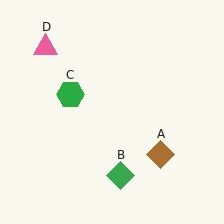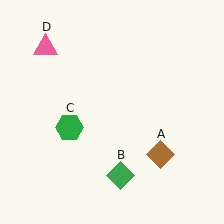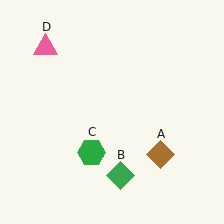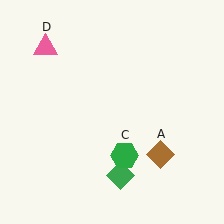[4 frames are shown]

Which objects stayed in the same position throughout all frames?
Brown diamond (object A) and green diamond (object B) and pink triangle (object D) remained stationary.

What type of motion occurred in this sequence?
The green hexagon (object C) rotated counterclockwise around the center of the scene.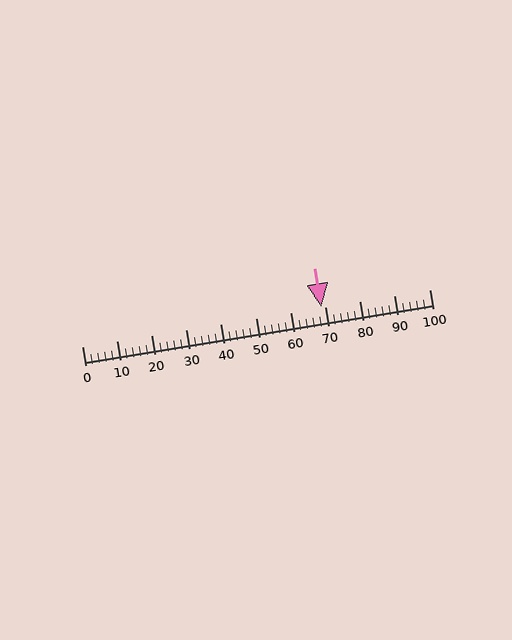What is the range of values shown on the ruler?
The ruler shows values from 0 to 100.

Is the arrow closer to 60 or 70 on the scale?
The arrow is closer to 70.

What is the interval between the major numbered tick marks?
The major tick marks are spaced 10 units apart.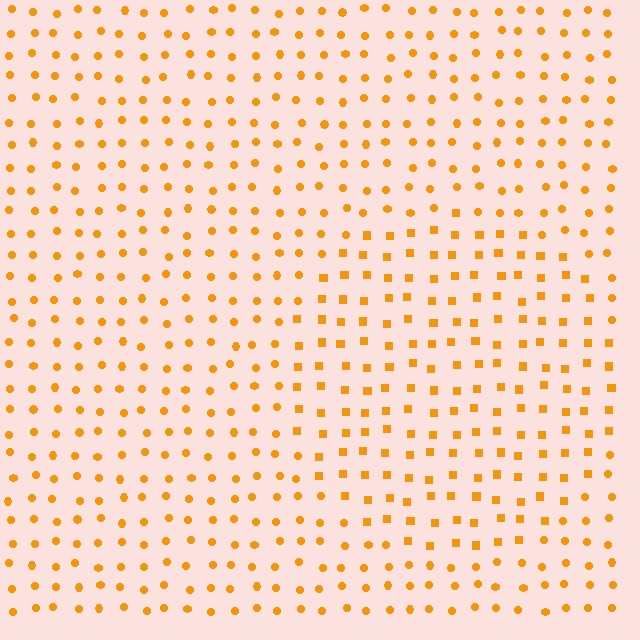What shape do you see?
I see a circle.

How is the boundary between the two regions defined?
The boundary is defined by a change in element shape: squares inside vs. circles outside. All elements share the same color and spacing.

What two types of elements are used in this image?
The image uses squares inside the circle region and circles outside it.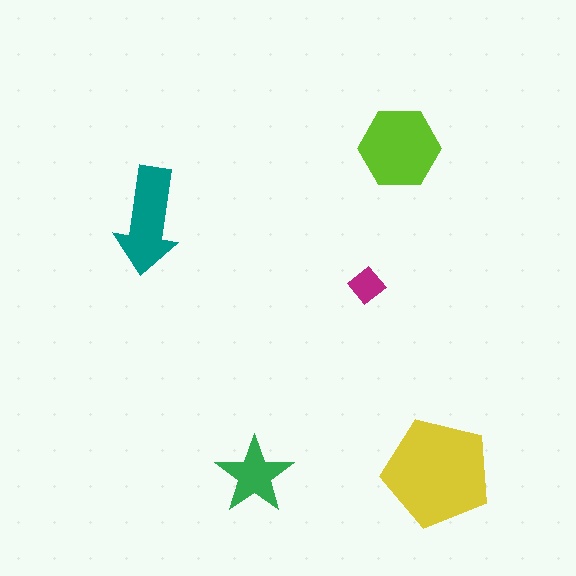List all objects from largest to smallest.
The yellow pentagon, the lime hexagon, the teal arrow, the green star, the magenta diamond.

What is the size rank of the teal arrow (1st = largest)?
3rd.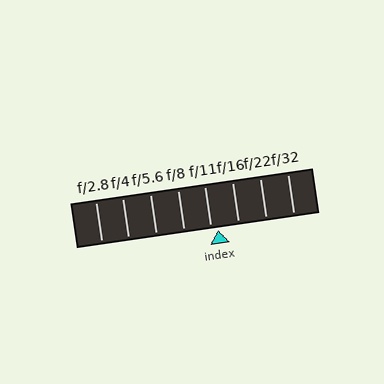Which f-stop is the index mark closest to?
The index mark is closest to f/11.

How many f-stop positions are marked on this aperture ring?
There are 8 f-stop positions marked.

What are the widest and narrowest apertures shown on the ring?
The widest aperture shown is f/2.8 and the narrowest is f/32.